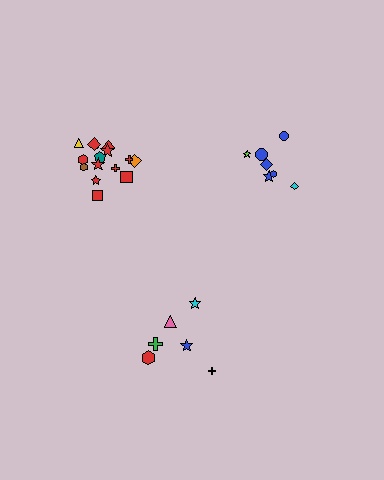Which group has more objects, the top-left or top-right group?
The top-left group.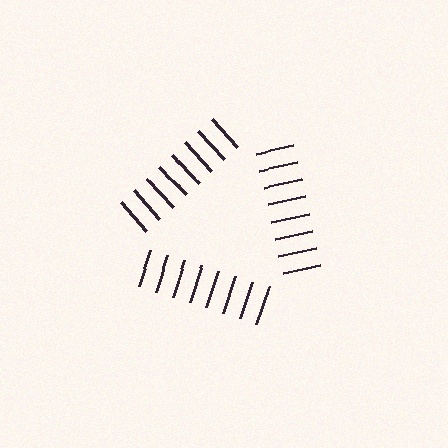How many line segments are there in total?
24 — 8 along each of the 3 edges.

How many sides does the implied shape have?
3 sides — the line-ends trace a triangle.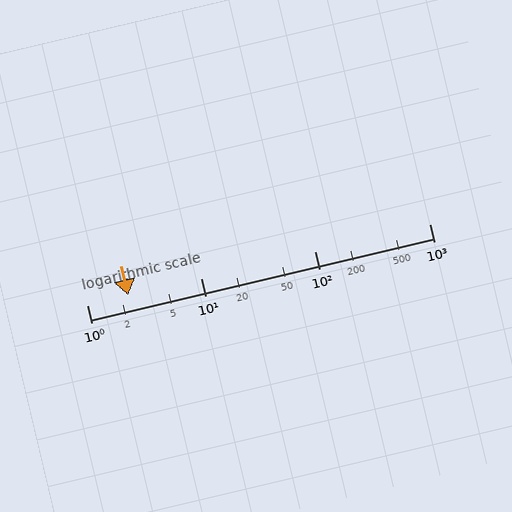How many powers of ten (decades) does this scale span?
The scale spans 3 decades, from 1 to 1000.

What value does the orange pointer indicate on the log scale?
The pointer indicates approximately 2.3.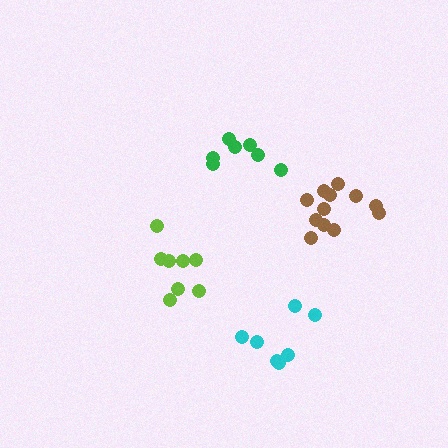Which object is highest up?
The green cluster is topmost.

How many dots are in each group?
Group 1: 7 dots, Group 2: 8 dots, Group 3: 7 dots, Group 4: 12 dots (34 total).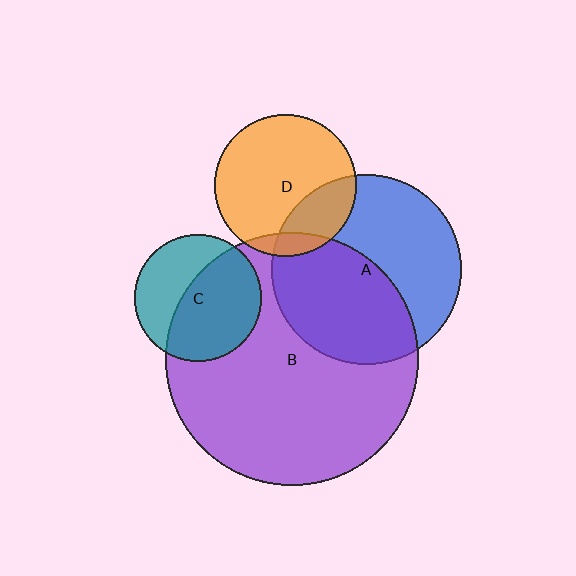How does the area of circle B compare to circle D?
Approximately 3.2 times.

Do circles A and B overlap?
Yes.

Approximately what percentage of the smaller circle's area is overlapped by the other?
Approximately 50%.